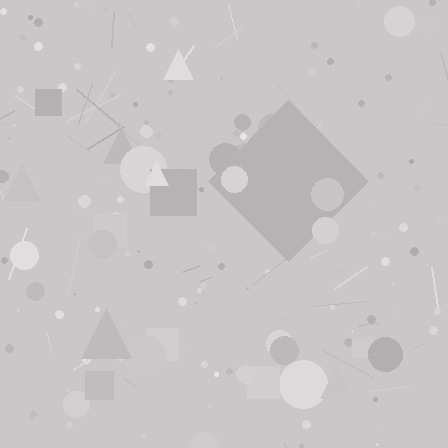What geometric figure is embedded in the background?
A diamond is embedded in the background.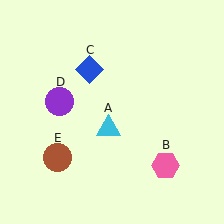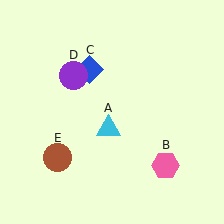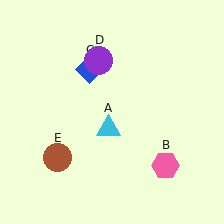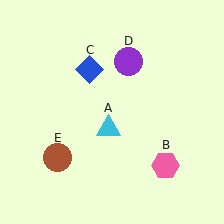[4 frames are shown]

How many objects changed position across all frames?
1 object changed position: purple circle (object D).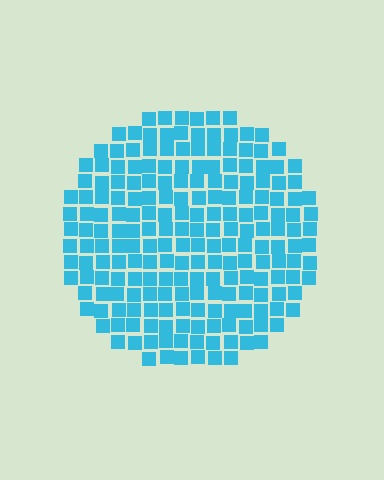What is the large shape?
The large shape is a circle.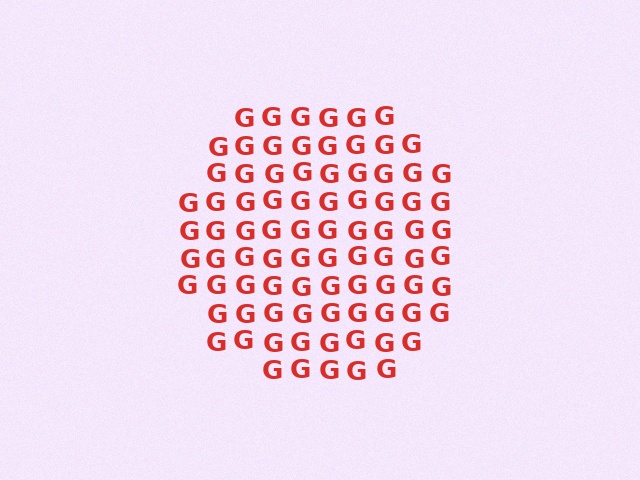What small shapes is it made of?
It is made of small letter G's.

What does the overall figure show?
The overall figure shows a circle.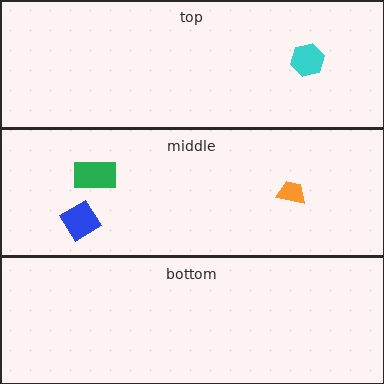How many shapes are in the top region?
1.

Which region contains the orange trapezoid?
The middle region.